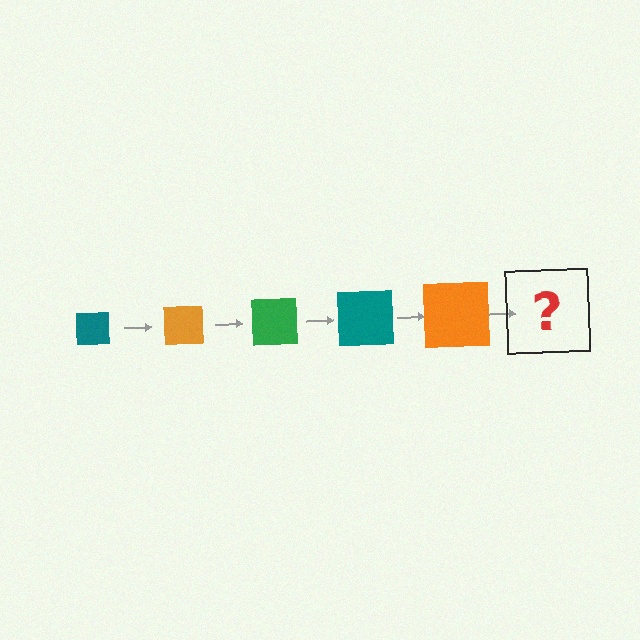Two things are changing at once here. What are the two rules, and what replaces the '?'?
The two rules are that the square grows larger each step and the color cycles through teal, orange, and green. The '?' should be a green square, larger than the previous one.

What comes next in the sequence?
The next element should be a green square, larger than the previous one.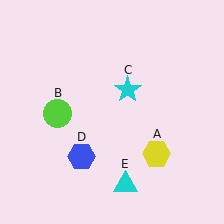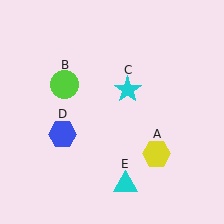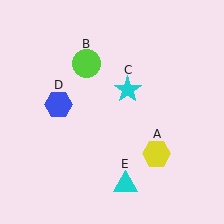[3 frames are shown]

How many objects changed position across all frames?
2 objects changed position: lime circle (object B), blue hexagon (object D).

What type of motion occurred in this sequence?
The lime circle (object B), blue hexagon (object D) rotated clockwise around the center of the scene.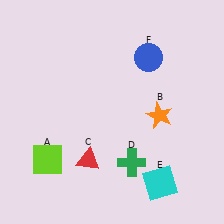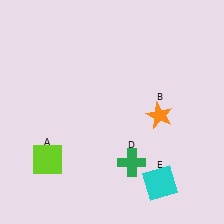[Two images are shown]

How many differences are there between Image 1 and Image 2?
There are 2 differences between the two images.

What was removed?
The blue circle (F), the red triangle (C) were removed in Image 2.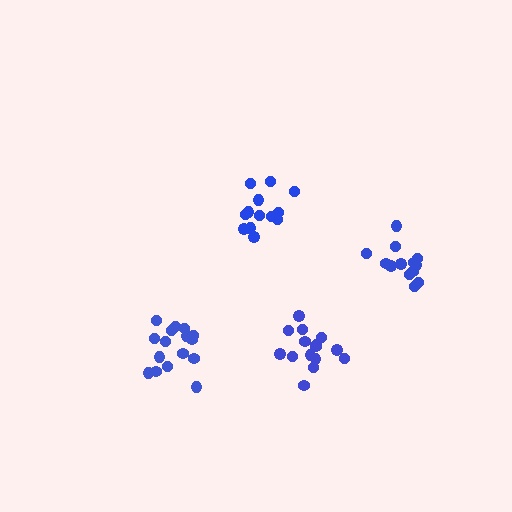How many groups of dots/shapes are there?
There are 4 groups.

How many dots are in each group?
Group 1: 16 dots, Group 2: 15 dots, Group 3: 13 dots, Group 4: 14 dots (58 total).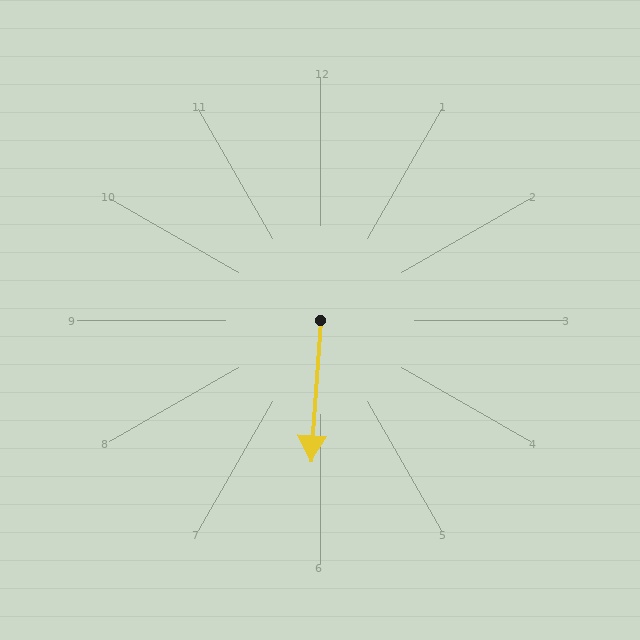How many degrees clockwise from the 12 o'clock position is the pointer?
Approximately 184 degrees.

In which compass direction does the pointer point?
South.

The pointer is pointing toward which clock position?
Roughly 6 o'clock.